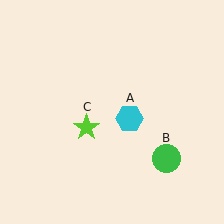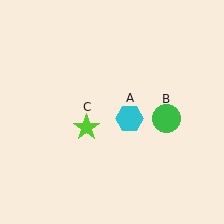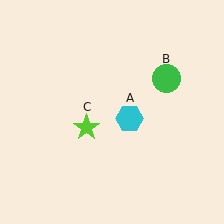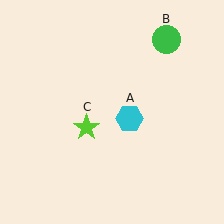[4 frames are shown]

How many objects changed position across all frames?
1 object changed position: green circle (object B).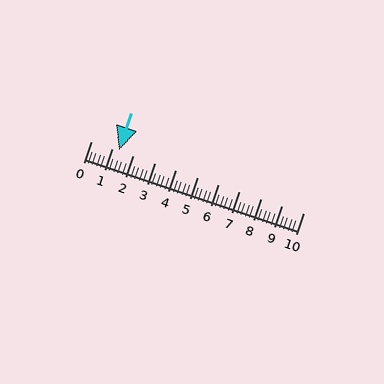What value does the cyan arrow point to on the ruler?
The cyan arrow points to approximately 1.3.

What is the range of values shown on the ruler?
The ruler shows values from 0 to 10.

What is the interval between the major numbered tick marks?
The major tick marks are spaced 1 units apart.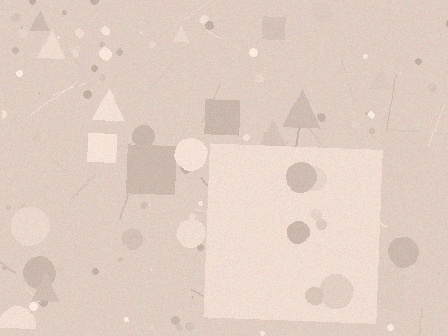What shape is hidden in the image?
A square is hidden in the image.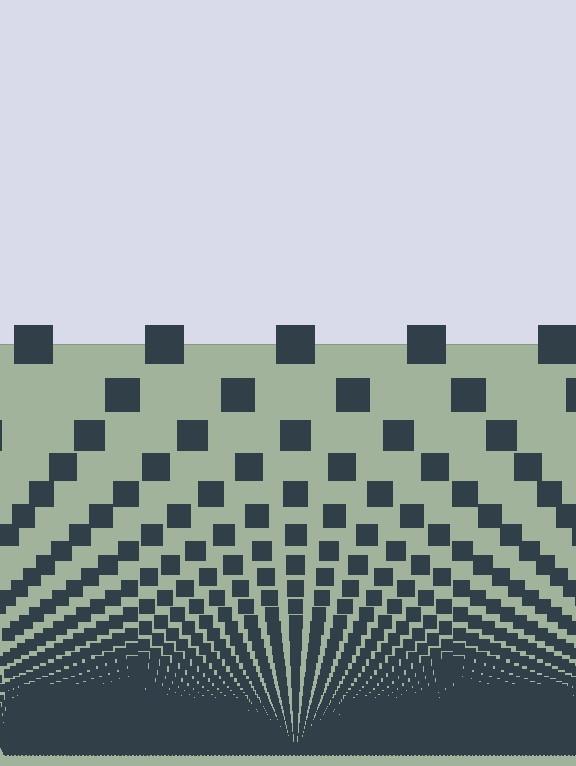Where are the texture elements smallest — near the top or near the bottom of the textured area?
Near the bottom.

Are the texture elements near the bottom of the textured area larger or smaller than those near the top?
Smaller. The gradient is inverted — elements near the bottom are smaller and denser.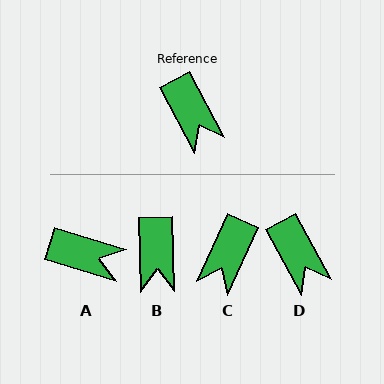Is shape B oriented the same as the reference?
No, it is off by about 26 degrees.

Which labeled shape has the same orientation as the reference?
D.